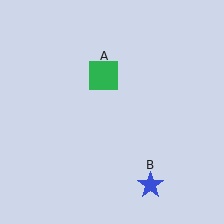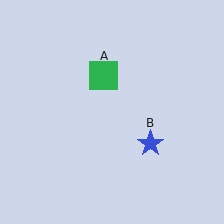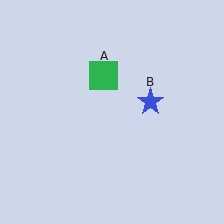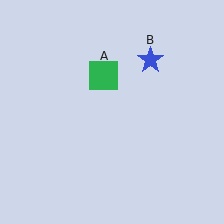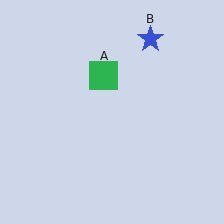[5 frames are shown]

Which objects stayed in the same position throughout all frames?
Green square (object A) remained stationary.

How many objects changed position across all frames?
1 object changed position: blue star (object B).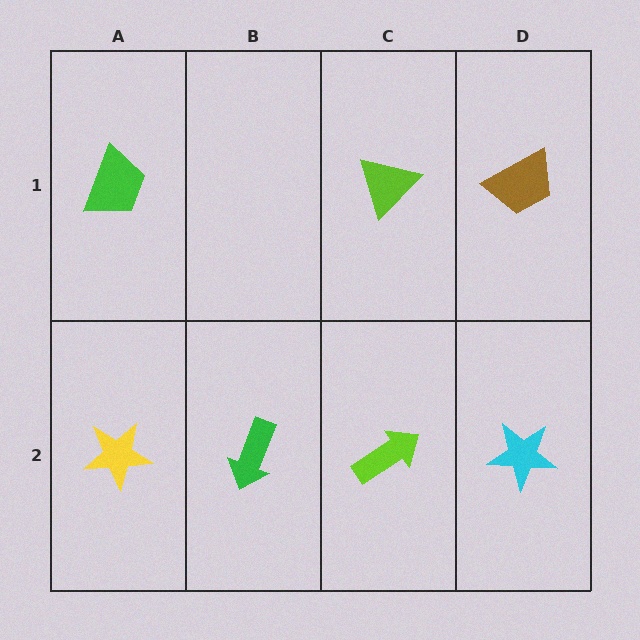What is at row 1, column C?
A lime triangle.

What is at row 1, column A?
A green trapezoid.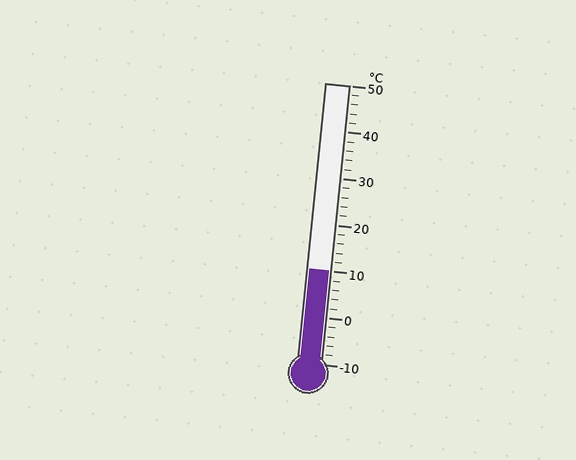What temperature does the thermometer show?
The thermometer shows approximately 10°C.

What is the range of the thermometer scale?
The thermometer scale ranges from -10°C to 50°C.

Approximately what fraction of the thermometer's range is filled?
The thermometer is filled to approximately 35% of its range.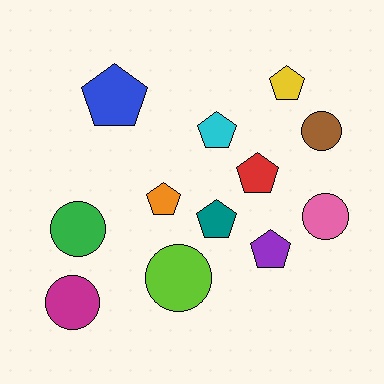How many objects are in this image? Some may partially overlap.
There are 12 objects.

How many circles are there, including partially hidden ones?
There are 5 circles.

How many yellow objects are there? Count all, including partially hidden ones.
There is 1 yellow object.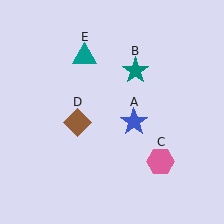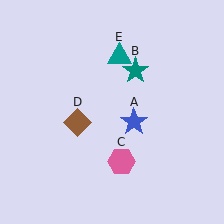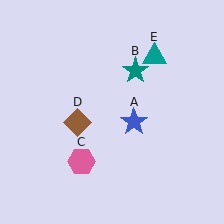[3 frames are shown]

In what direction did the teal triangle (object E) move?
The teal triangle (object E) moved right.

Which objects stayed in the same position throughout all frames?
Blue star (object A) and teal star (object B) and brown diamond (object D) remained stationary.